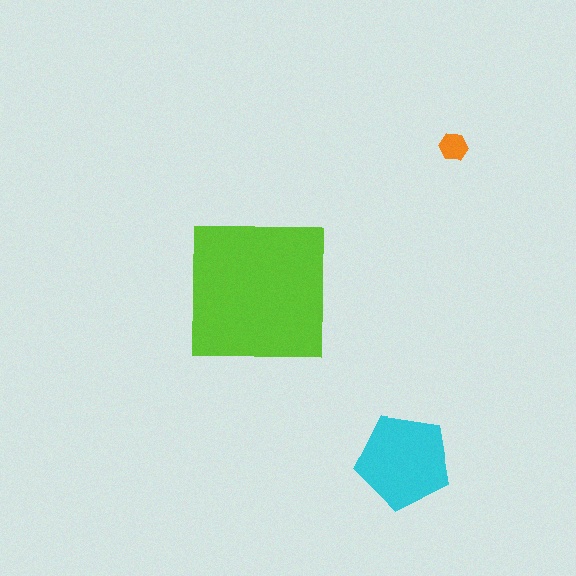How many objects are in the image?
There are 3 objects in the image.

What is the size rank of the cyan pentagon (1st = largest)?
2nd.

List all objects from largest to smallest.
The lime square, the cyan pentagon, the orange hexagon.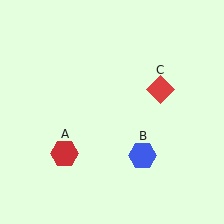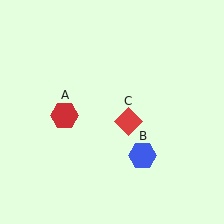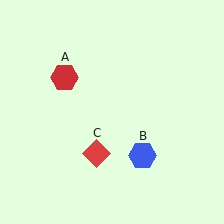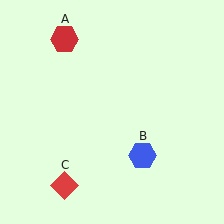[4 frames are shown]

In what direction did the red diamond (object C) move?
The red diamond (object C) moved down and to the left.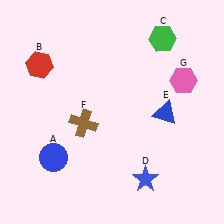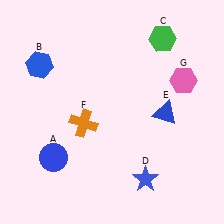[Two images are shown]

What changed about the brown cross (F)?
In Image 1, F is brown. In Image 2, it changed to orange.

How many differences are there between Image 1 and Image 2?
There are 2 differences between the two images.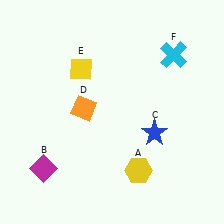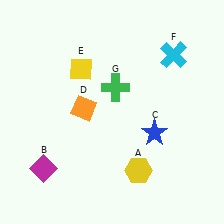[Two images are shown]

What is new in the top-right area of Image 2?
A green cross (G) was added in the top-right area of Image 2.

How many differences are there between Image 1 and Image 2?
There is 1 difference between the two images.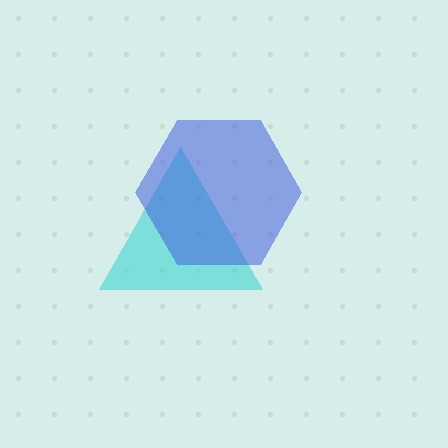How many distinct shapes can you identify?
There are 2 distinct shapes: a cyan triangle, a blue hexagon.